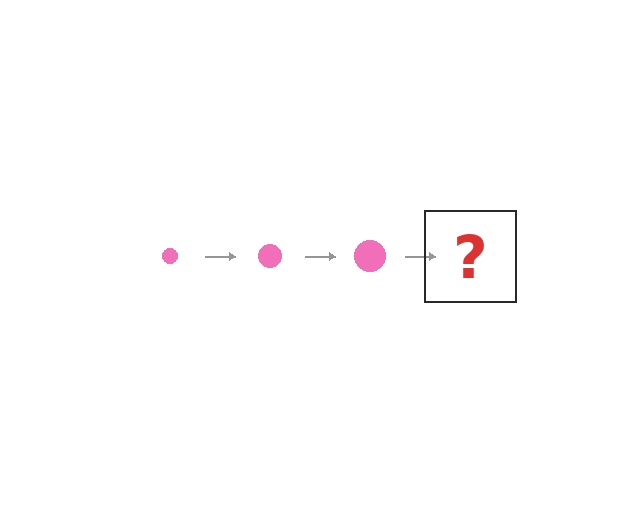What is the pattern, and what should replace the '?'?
The pattern is that the circle gets progressively larger each step. The '?' should be a pink circle, larger than the previous one.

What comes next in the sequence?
The next element should be a pink circle, larger than the previous one.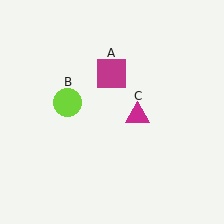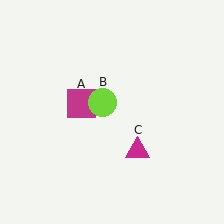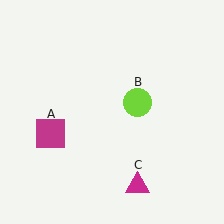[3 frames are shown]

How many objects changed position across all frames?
3 objects changed position: magenta square (object A), lime circle (object B), magenta triangle (object C).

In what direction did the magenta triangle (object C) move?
The magenta triangle (object C) moved down.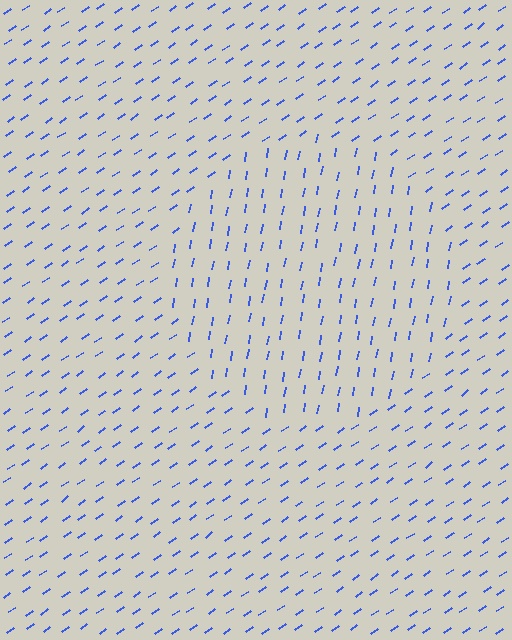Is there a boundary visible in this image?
Yes, there is a texture boundary formed by a change in line orientation.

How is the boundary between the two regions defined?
The boundary is defined purely by a change in line orientation (approximately 45 degrees difference). All lines are the same color and thickness.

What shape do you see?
I see a circle.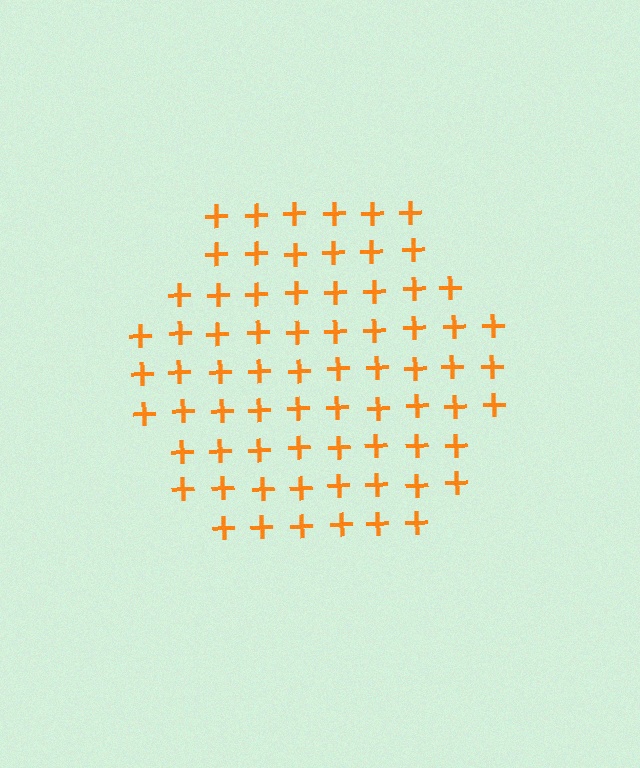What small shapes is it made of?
It is made of small plus signs.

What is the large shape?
The large shape is a hexagon.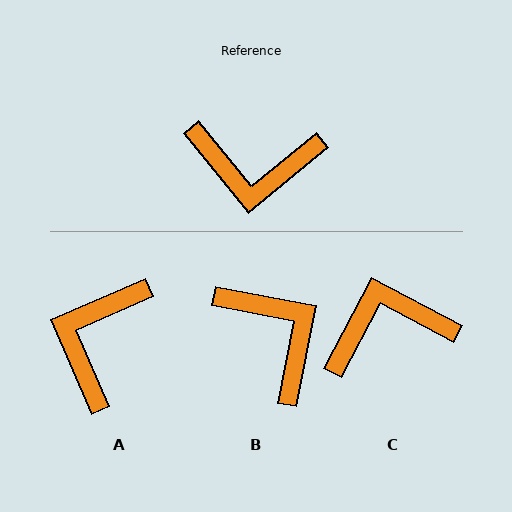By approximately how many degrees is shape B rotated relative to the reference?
Approximately 130 degrees counter-clockwise.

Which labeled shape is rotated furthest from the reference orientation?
C, about 157 degrees away.